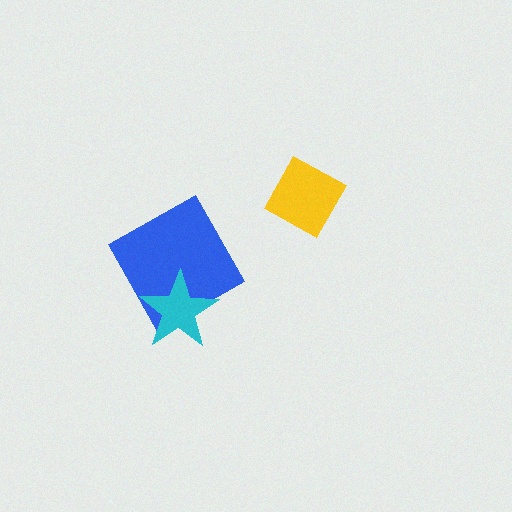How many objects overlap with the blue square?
1 object overlaps with the blue square.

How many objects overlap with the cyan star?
1 object overlaps with the cyan star.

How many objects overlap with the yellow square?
0 objects overlap with the yellow square.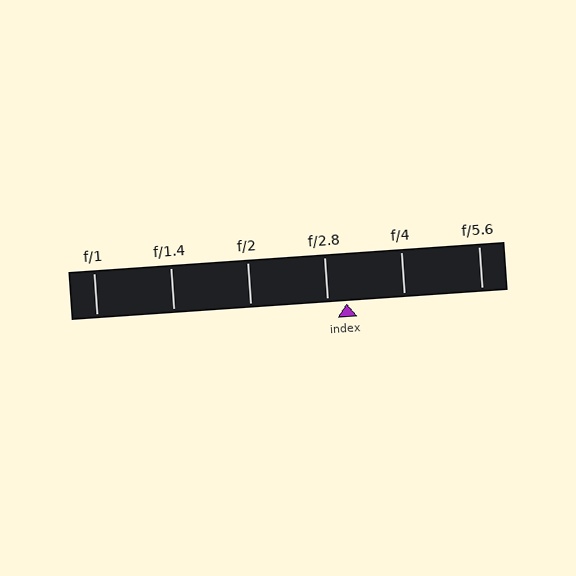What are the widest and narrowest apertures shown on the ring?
The widest aperture shown is f/1 and the narrowest is f/5.6.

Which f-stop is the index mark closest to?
The index mark is closest to f/2.8.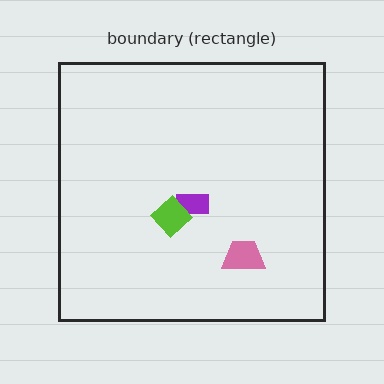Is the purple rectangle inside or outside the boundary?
Inside.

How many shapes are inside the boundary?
3 inside, 0 outside.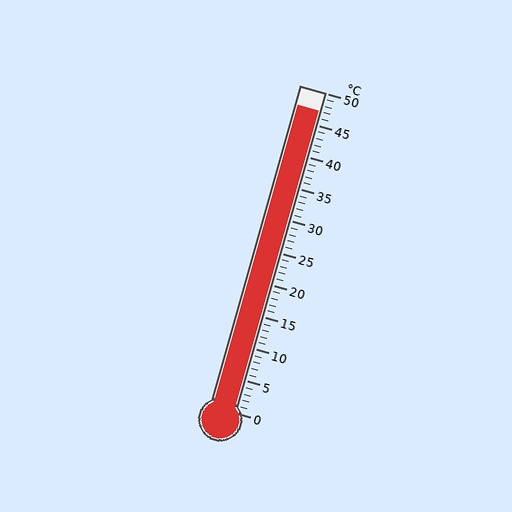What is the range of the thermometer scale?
The thermometer scale ranges from 0°C to 50°C.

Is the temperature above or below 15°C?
The temperature is above 15°C.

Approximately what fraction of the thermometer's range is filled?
The thermometer is filled to approximately 95% of its range.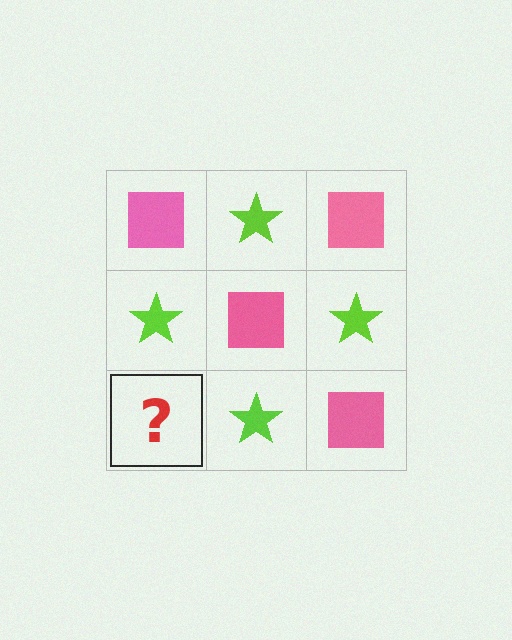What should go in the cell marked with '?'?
The missing cell should contain a pink square.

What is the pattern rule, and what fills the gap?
The rule is that it alternates pink square and lime star in a checkerboard pattern. The gap should be filled with a pink square.